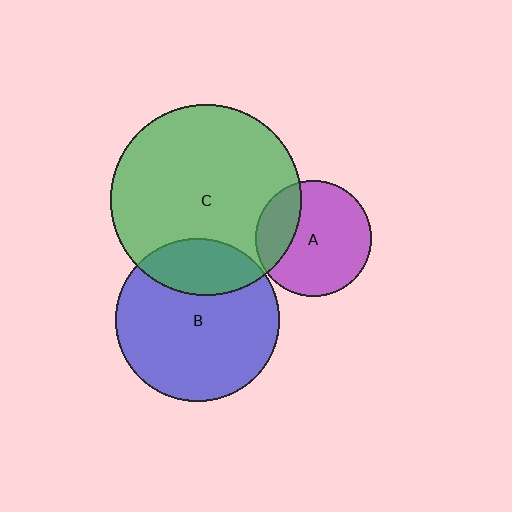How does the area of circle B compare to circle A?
Approximately 2.0 times.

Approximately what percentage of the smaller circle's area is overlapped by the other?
Approximately 25%.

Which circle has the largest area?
Circle C (green).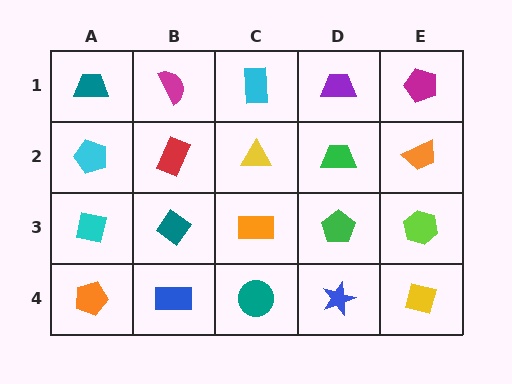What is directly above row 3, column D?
A green trapezoid.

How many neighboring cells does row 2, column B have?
4.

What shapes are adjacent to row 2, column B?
A magenta semicircle (row 1, column B), a teal diamond (row 3, column B), a cyan pentagon (row 2, column A), a yellow triangle (row 2, column C).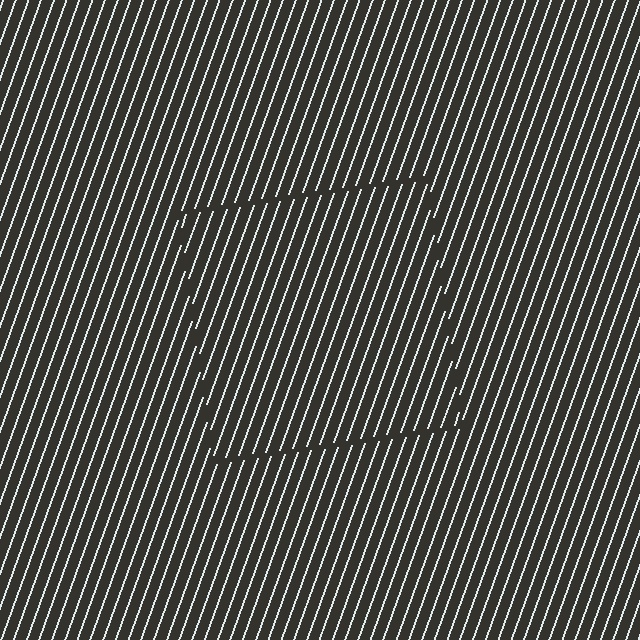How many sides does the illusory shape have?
4 sides — the line-ends trace a square.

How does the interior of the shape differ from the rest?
The interior of the shape contains the same grating, shifted by half a period — the contour is defined by the phase discontinuity where line-ends from the inner and outer gratings abut.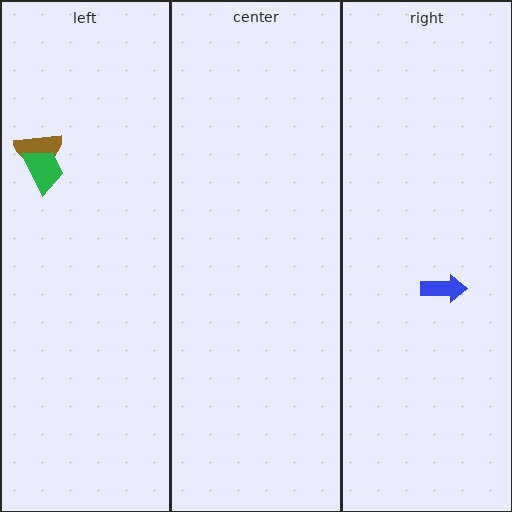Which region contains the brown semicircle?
The left region.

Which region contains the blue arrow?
The right region.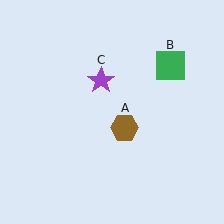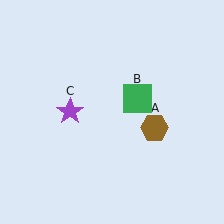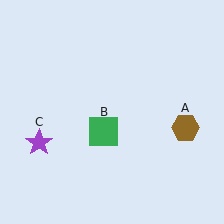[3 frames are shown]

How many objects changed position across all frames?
3 objects changed position: brown hexagon (object A), green square (object B), purple star (object C).